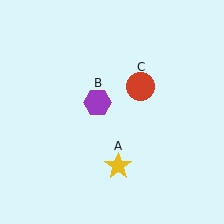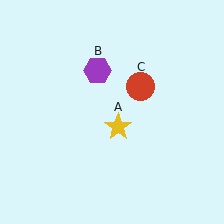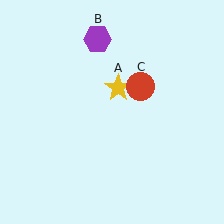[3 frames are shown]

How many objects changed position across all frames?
2 objects changed position: yellow star (object A), purple hexagon (object B).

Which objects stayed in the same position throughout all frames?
Red circle (object C) remained stationary.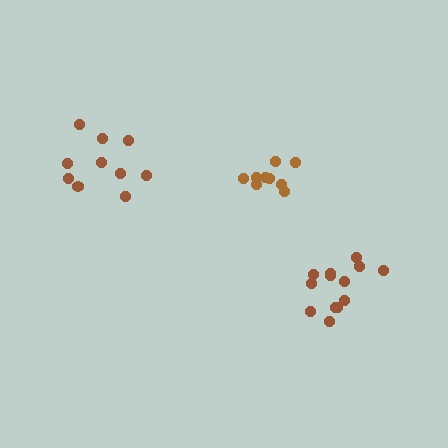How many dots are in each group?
Group 1: 10 dots, Group 2: 13 dots, Group 3: 10 dots (33 total).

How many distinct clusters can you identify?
There are 3 distinct clusters.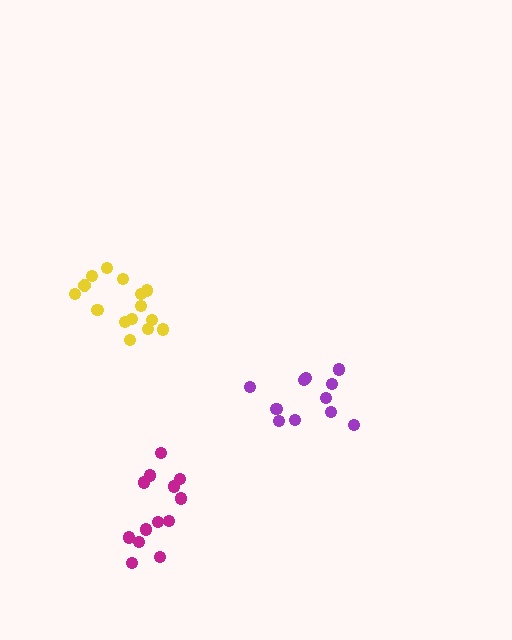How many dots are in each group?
Group 1: 13 dots, Group 2: 11 dots, Group 3: 15 dots (39 total).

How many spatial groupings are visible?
There are 3 spatial groupings.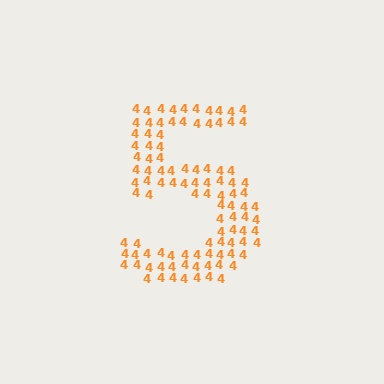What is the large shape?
The large shape is the digit 5.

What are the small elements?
The small elements are digit 4's.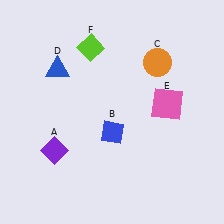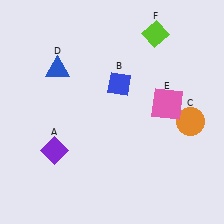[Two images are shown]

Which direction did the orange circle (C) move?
The orange circle (C) moved down.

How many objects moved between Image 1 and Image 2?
3 objects moved between the two images.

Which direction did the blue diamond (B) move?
The blue diamond (B) moved up.